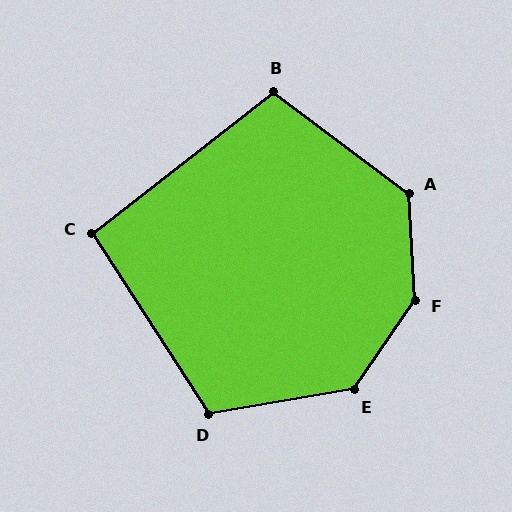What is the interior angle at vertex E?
Approximately 135 degrees (obtuse).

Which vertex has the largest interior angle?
F, at approximately 142 degrees.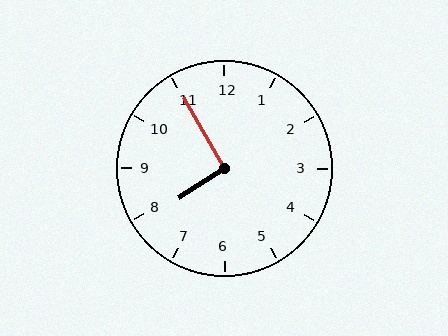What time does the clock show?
7:55.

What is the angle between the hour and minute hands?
Approximately 92 degrees.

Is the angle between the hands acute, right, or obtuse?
It is right.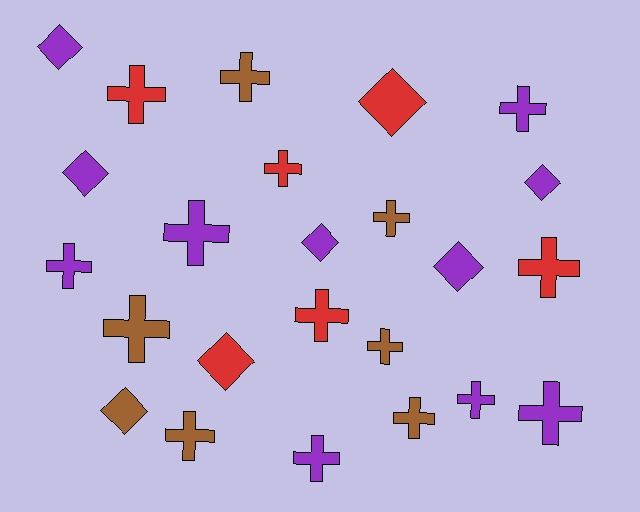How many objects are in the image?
There are 24 objects.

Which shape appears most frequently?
Cross, with 16 objects.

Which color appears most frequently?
Purple, with 11 objects.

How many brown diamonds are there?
There is 1 brown diamond.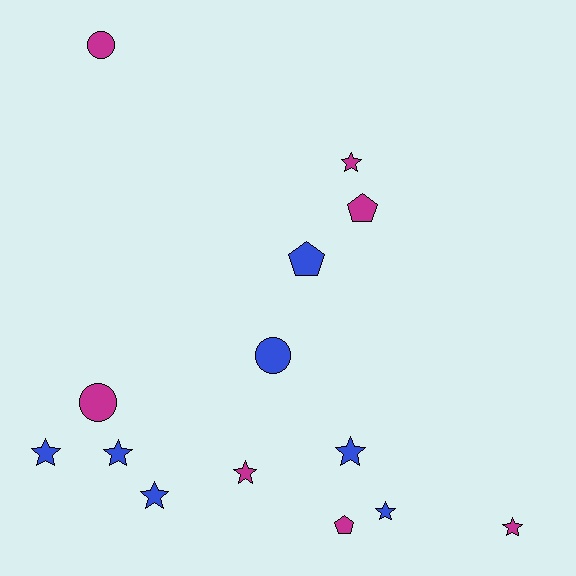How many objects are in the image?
There are 14 objects.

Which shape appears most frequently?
Star, with 8 objects.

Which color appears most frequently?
Magenta, with 7 objects.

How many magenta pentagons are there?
There are 2 magenta pentagons.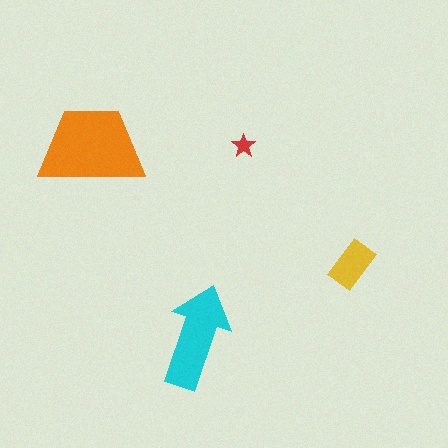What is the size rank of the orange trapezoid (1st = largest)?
1st.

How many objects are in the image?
There are 4 objects in the image.